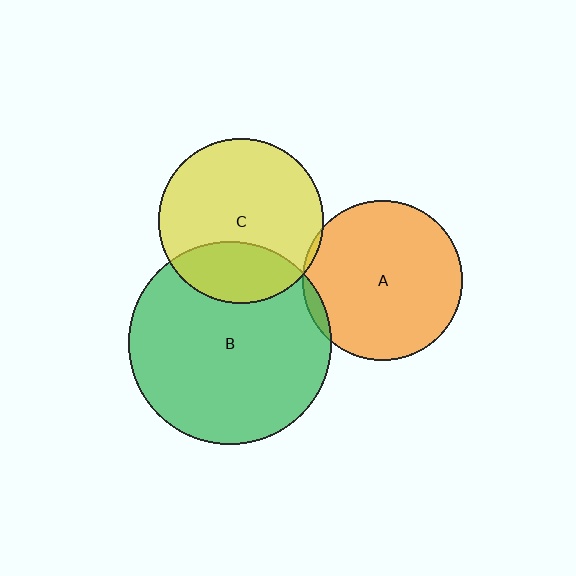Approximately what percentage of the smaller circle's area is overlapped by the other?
Approximately 25%.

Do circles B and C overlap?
Yes.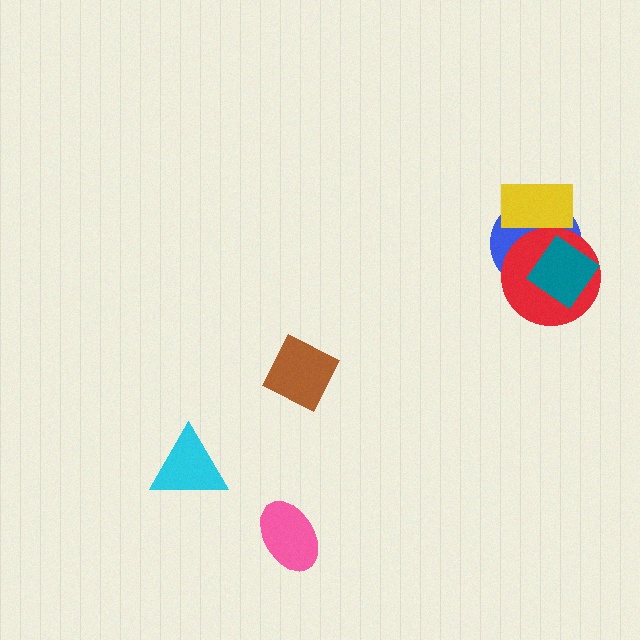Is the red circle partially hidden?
Yes, it is partially covered by another shape.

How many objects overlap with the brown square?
0 objects overlap with the brown square.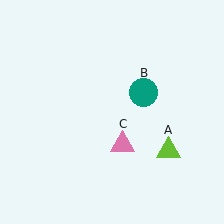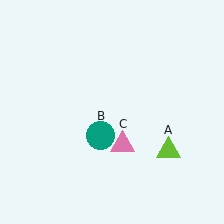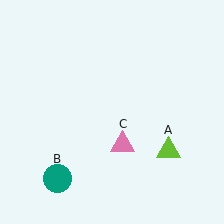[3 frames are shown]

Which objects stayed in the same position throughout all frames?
Lime triangle (object A) and pink triangle (object C) remained stationary.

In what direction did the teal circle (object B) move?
The teal circle (object B) moved down and to the left.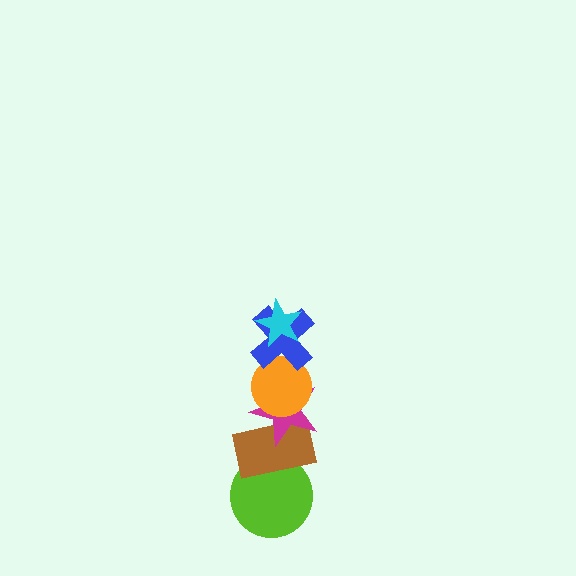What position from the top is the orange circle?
The orange circle is 3rd from the top.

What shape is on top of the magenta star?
The orange circle is on top of the magenta star.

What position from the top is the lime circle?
The lime circle is 6th from the top.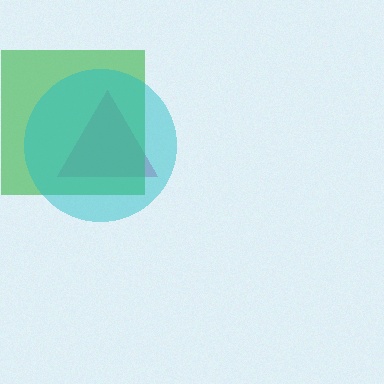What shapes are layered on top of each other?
The layered shapes are: a magenta triangle, a green square, a cyan circle.